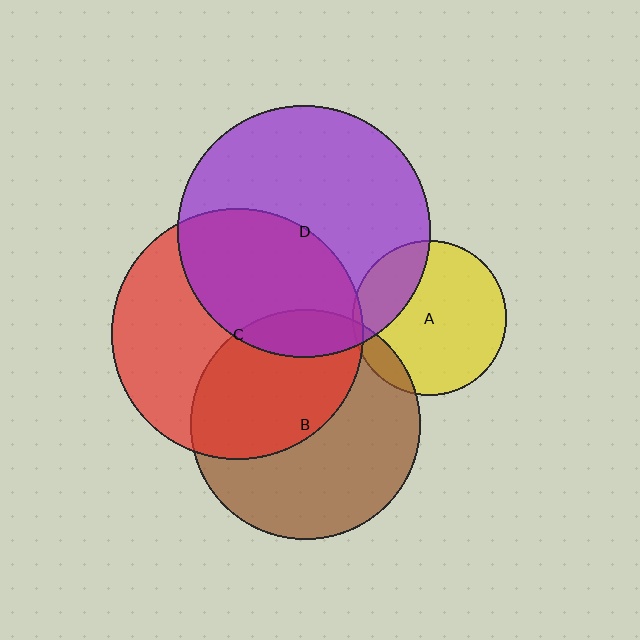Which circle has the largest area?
Circle D (purple).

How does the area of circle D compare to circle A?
Approximately 2.7 times.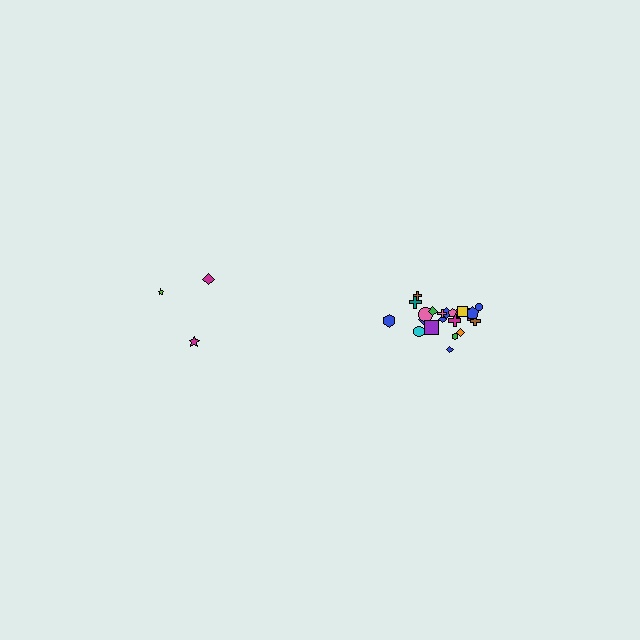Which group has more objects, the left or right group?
The right group.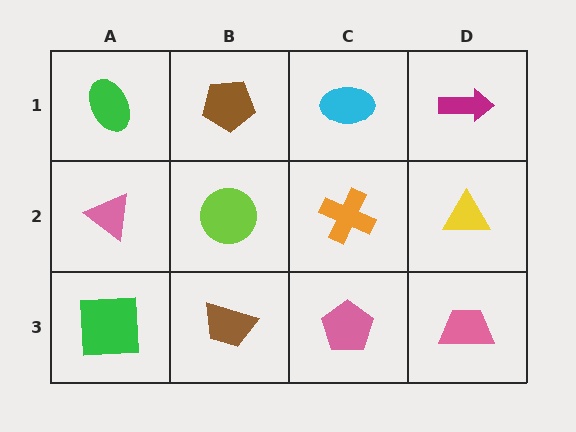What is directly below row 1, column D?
A yellow triangle.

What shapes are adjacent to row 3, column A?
A pink triangle (row 2, column A), a brown trapezoid (row 3, column B).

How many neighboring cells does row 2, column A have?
3.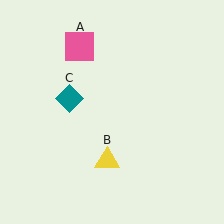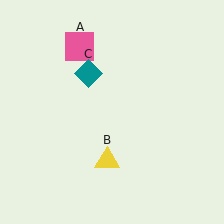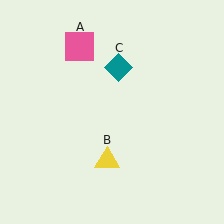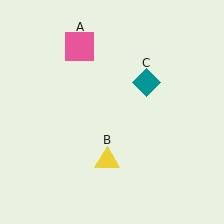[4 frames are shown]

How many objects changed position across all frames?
1 object changed position: teal diamond (object C).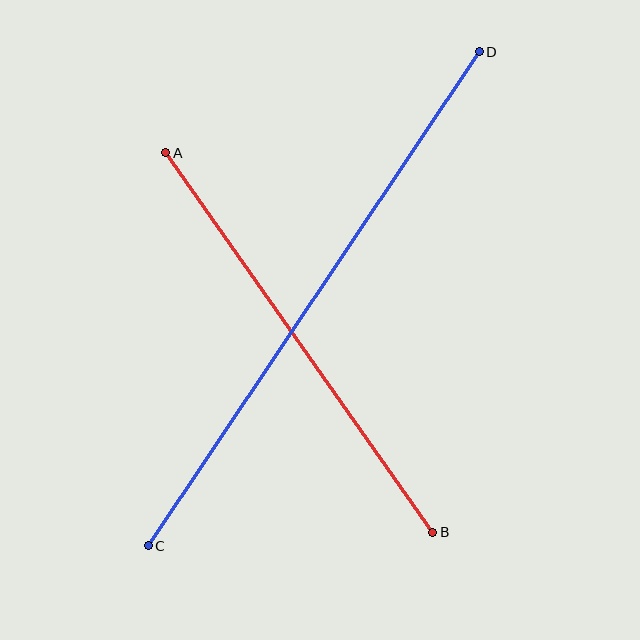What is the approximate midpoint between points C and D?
The midpoint is at approximately (314, 299) pixels.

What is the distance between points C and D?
The distance is approximately 595 pixels.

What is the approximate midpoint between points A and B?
The midpoint is at approximately (299, 343) pixels.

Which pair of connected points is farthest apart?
Points C and D are farthest apart.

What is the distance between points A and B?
The distance is approximately 464 pixels.